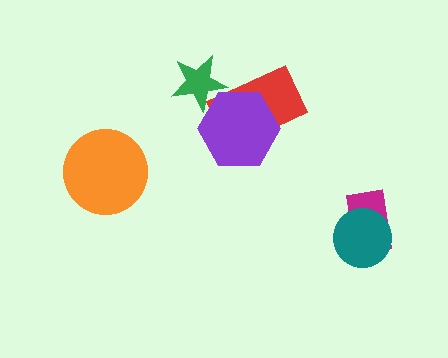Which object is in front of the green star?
The purple hexagon is in front of the green star.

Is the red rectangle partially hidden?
Yes, it is partially covered by another shape.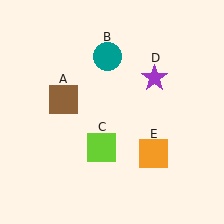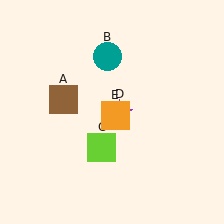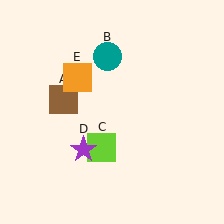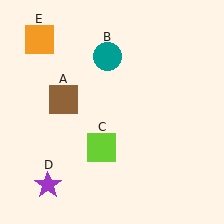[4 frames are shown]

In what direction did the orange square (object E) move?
The orange square (object E) moved up and to the left.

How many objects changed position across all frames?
2 objects changed position: purple star (object D), orange square (object E).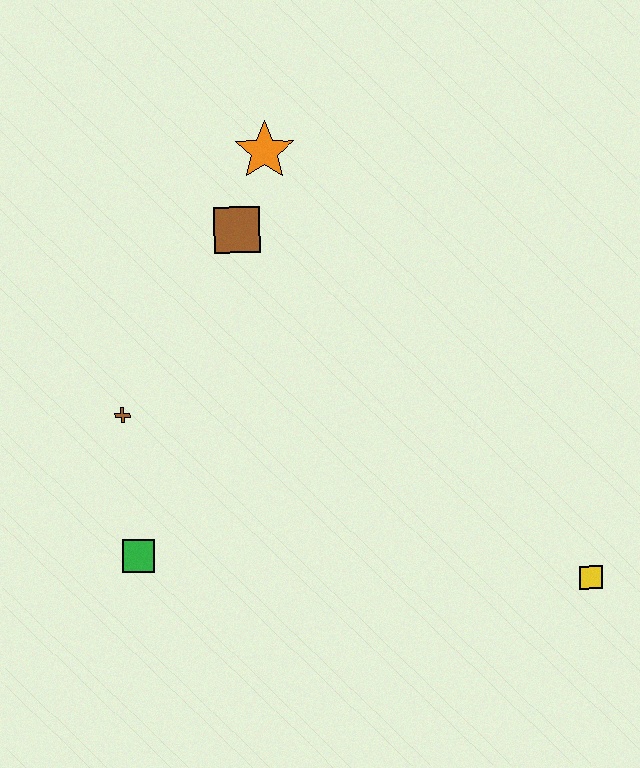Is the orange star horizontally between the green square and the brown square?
No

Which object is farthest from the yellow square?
The orange star is farthest from the yellow square.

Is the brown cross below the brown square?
Yes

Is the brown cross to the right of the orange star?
No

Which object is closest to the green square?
The brown cross is closest to the green square.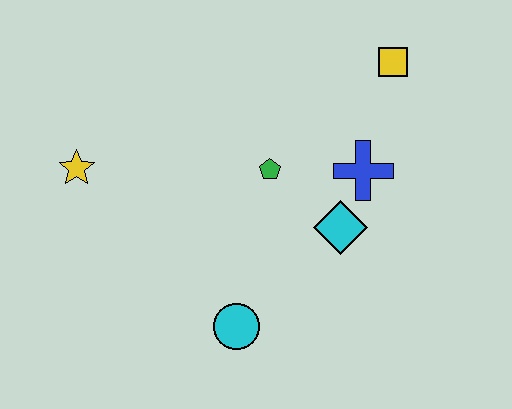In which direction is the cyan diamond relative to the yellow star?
The cyan diamond is to the right of the yellow star.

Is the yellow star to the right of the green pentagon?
No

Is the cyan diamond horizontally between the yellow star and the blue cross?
Yes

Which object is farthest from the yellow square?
The yellow star is farthest from the yellow square.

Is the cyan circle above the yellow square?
No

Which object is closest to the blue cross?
The cyan diamond is closest to the blue cross.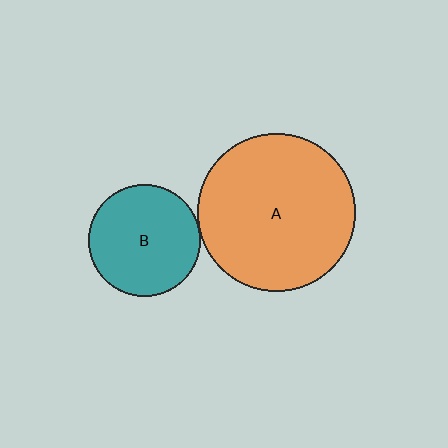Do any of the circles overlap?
No, none of the circles overlap.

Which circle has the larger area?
Circle A (orange).